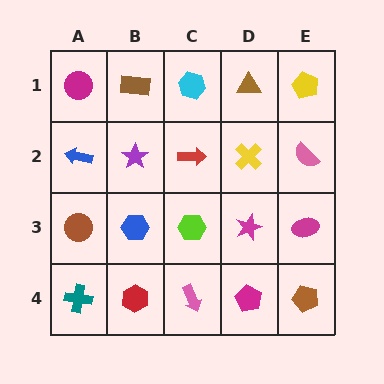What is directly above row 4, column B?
A blue hexagon.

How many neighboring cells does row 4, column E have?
2.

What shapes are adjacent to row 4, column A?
A brown circle (row 3, column A), a red hexagon (row 4, column B).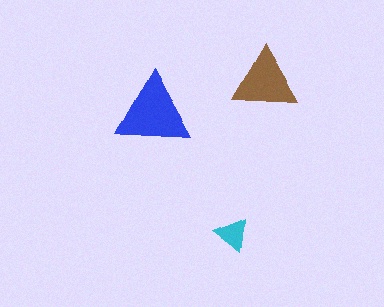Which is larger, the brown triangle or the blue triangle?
The blue one.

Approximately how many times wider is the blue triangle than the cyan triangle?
About 2 times wider.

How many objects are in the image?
There are 3 objects in the image.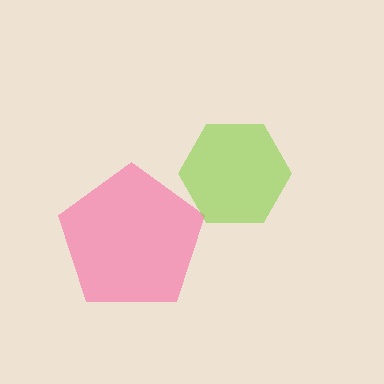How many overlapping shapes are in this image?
There are 2 overlapping shapes in the image.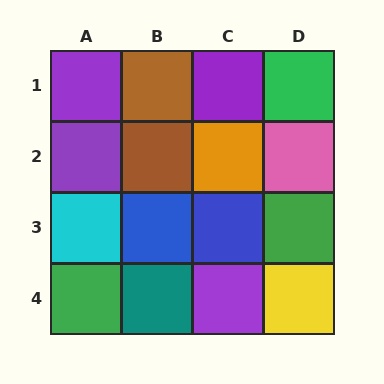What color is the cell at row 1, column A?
Purple.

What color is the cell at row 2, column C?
Orange.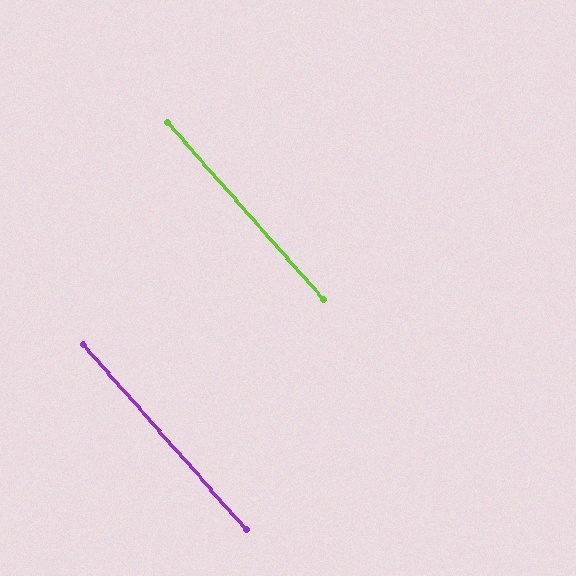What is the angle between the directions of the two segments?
Approximately 0 degrees.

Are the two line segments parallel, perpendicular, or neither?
Parallel — their directions differ by only 0.4°.